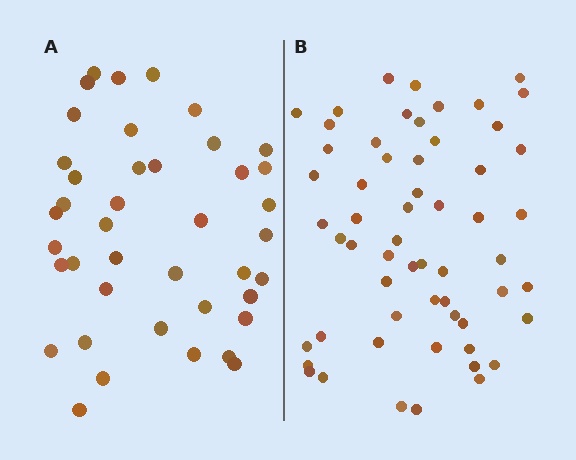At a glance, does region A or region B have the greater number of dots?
Region B (the right region) has more dots.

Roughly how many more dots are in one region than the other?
Region B has approximately 15 more dots than region A.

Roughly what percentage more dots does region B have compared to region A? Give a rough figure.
About 40% more.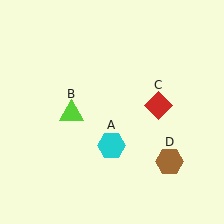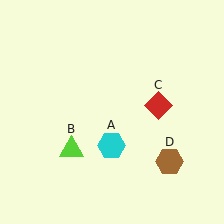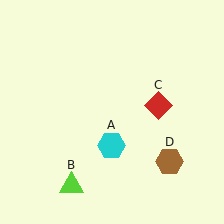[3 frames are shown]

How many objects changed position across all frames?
1 object changed position: lime triangle (object B).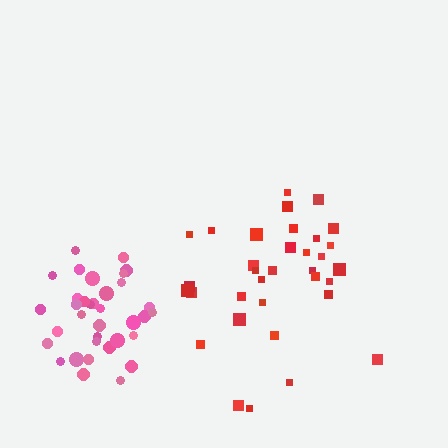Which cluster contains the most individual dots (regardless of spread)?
Pink (35).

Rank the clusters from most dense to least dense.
pink, red.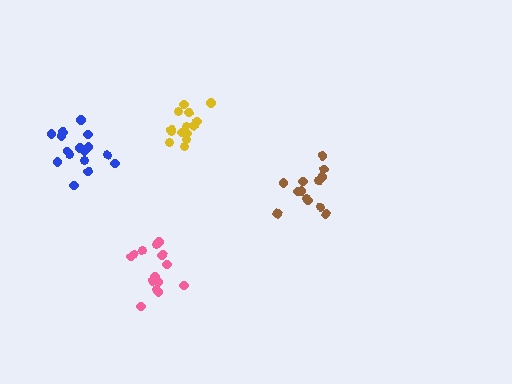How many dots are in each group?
Group 1: 14 dots, Group 2: 17 dots, Group 3: 13 dots, Group 4: 14 dots (58 total).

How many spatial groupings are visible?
There are 4 spatial groupings.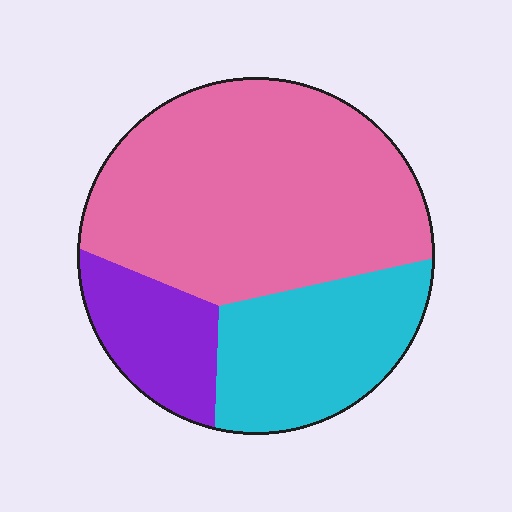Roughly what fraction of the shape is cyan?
Cyan takes up about one quarter (1/4) of the shape.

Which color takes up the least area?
Purple, at roughly 15%.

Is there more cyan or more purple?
Cyan.